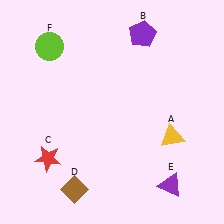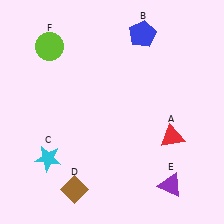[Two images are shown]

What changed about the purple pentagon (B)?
In Image 1, B is purple. In Image 2, it changed to blue.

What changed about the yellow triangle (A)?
In Image 1, A is yellow. In Image 2, it changed to red.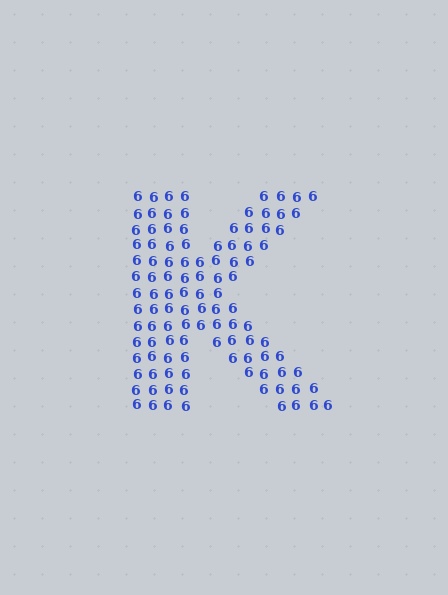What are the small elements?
The small elements are digit 6's.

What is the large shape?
The large shape is the letter K.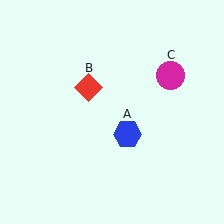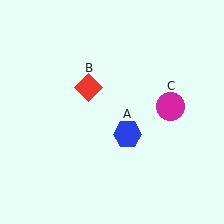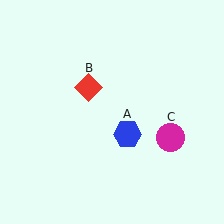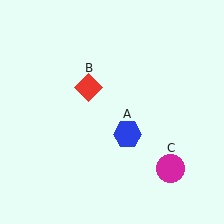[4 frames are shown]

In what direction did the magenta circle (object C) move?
The magenta circle (object C) moved down.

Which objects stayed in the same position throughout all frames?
Blue hexagon (object A) and red diamond (object B) remained stationary.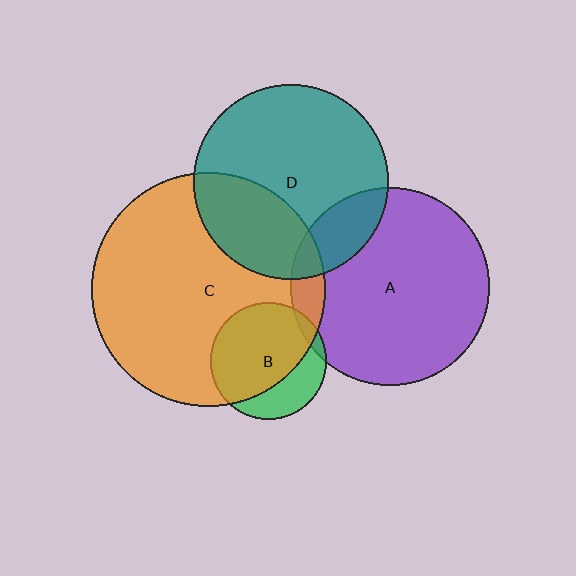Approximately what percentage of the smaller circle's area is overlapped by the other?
Approximately 70%.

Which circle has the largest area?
Circle C (orange).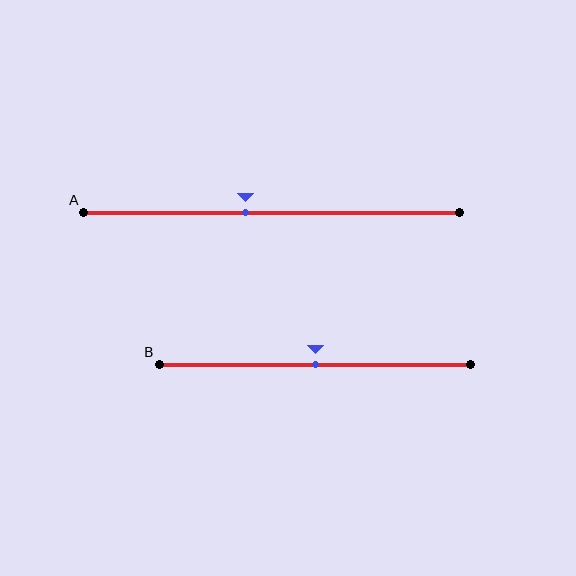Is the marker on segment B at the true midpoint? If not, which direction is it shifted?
Yes, the marker on segment B is at the true midpoint.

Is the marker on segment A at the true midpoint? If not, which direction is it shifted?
No, the marker on segment A is shifted to the left by about 7% of the segment length.